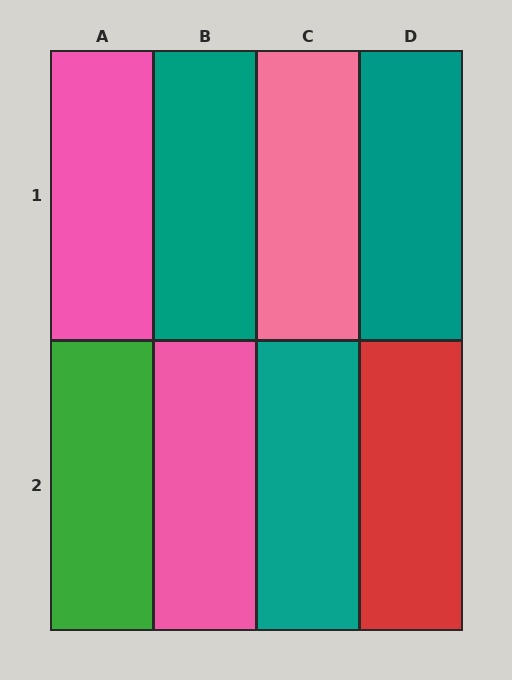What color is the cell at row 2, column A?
Green.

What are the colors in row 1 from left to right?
Pink, teal, pink, teal.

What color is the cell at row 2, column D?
Red.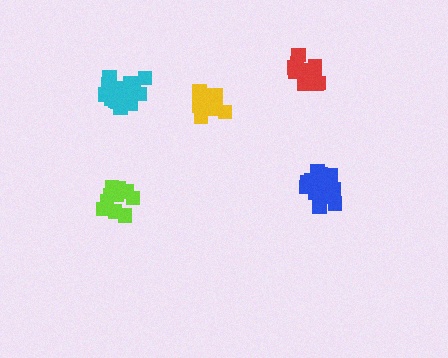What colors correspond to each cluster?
The clusters are colored: cyan, blue, red, yellow, lime.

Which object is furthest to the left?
The lime cluster is leftmost.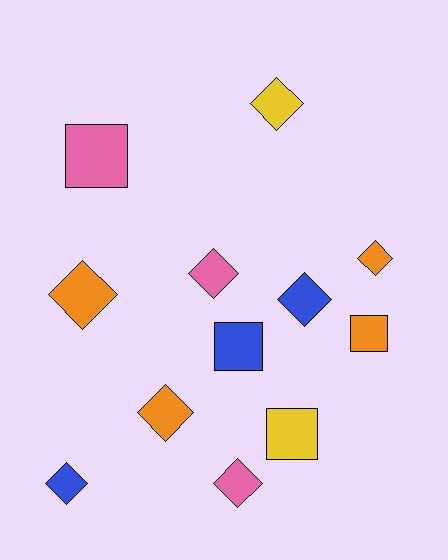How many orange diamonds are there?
There are 3 orange diamonds.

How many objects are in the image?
There are 12 objects.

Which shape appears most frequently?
Diamond, with 8 objects.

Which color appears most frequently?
Orange, with 4 objects.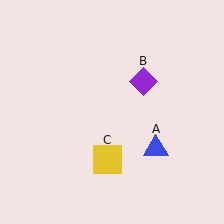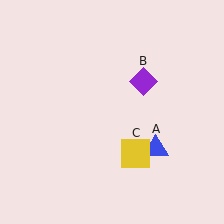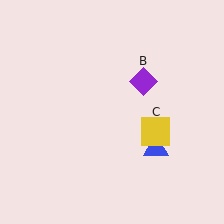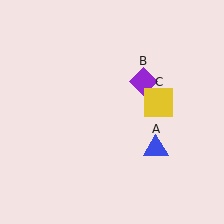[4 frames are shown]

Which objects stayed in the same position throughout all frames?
Blue triangle (object A) and purple diamond (object B) remained stationary.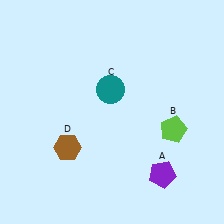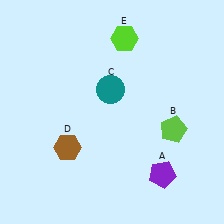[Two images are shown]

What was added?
A lime hexagon (E) was added in Image 2.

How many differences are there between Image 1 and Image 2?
There is 1 difference between the two images.